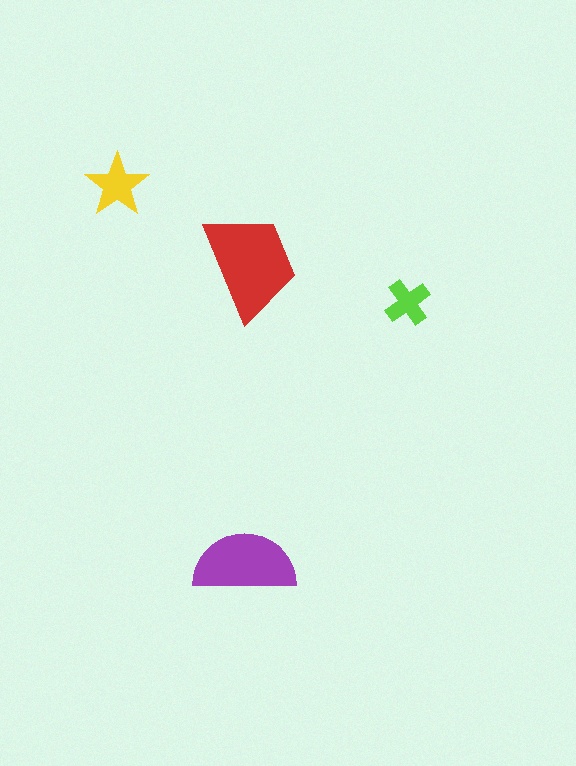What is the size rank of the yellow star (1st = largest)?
3rd.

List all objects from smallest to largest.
The lime cross, the yellow star, the purple semicircle, the red trapezoid.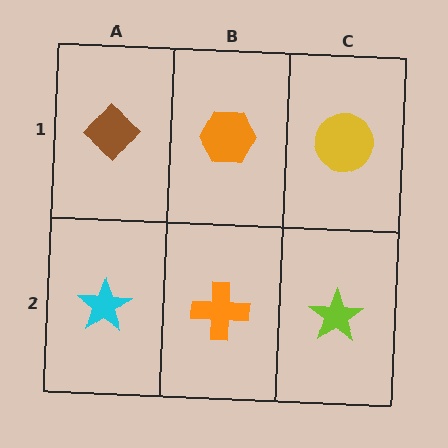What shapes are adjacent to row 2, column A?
A brown diamond (row 1, column A), an orange cross (row 2, column B).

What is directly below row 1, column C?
A lime star.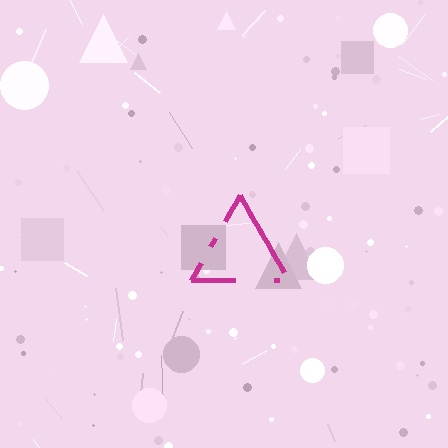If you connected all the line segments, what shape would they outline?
They would outline a triangle.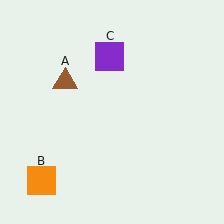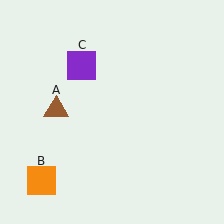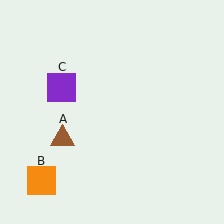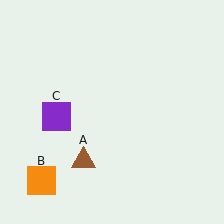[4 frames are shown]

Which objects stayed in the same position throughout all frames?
Orange square (object B) remained stationary.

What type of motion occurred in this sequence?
The brown triangle (object A), purple square (object C) rotated counterclockwise around the center of the scene.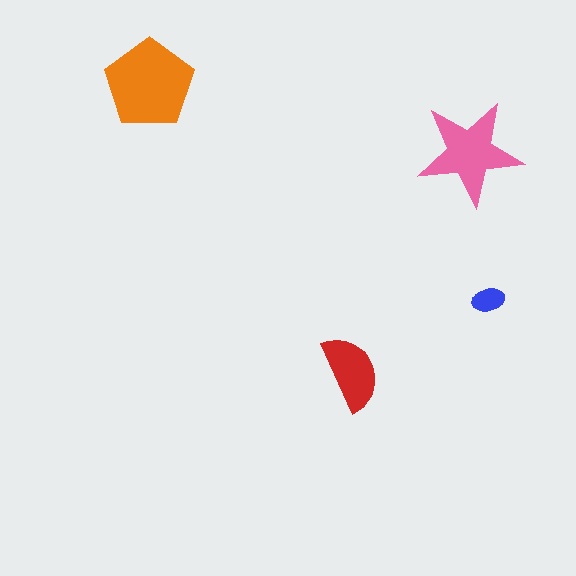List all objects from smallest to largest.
The blue ellipse, the red semicircle, the pink star, the orange pentagon.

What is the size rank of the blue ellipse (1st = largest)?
4th.